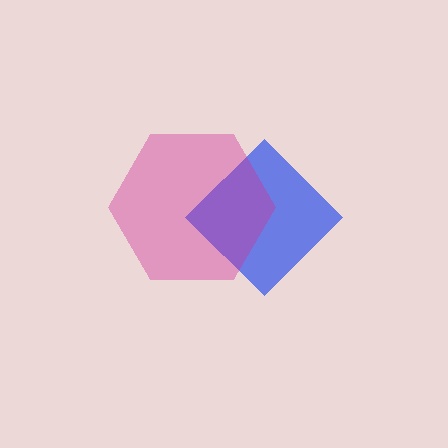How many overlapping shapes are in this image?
There are 2 overlapping shapes in the image.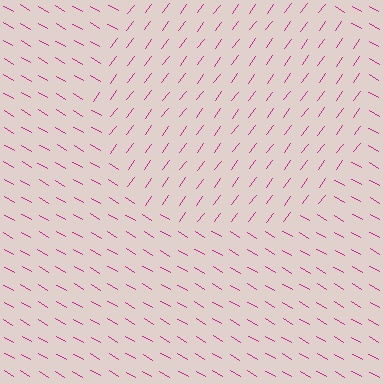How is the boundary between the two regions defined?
The boundary is defined purely by a change in line orientation (approximately 84 degrees difference). All lines are the same color and thickness.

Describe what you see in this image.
The image is filled with small magenta line segments. A circle region in the image has lines oriented differently from the surrounding lines, creating a visible texture boundary.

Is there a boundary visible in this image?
Yes, there is a texture boundary formed by a change in line orientation.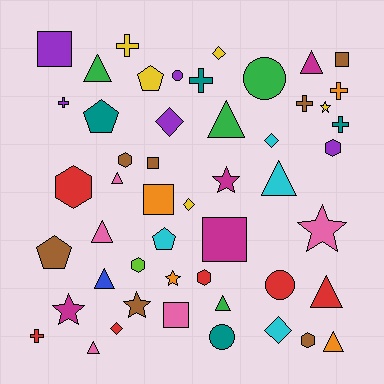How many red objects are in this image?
There are 6 red objects.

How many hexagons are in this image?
There are 6 hexagons.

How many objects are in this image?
There are 50 objects.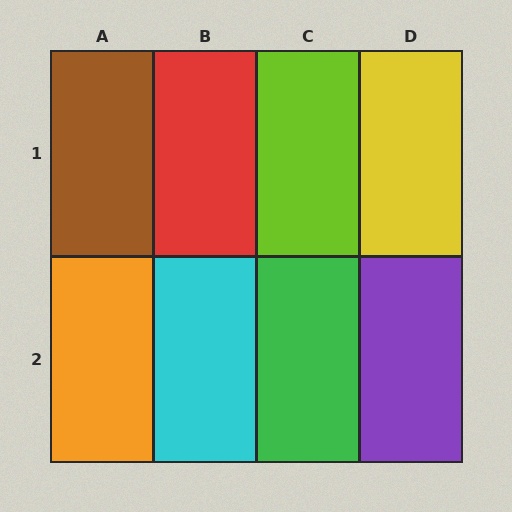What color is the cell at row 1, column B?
Red.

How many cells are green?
1 cell is green.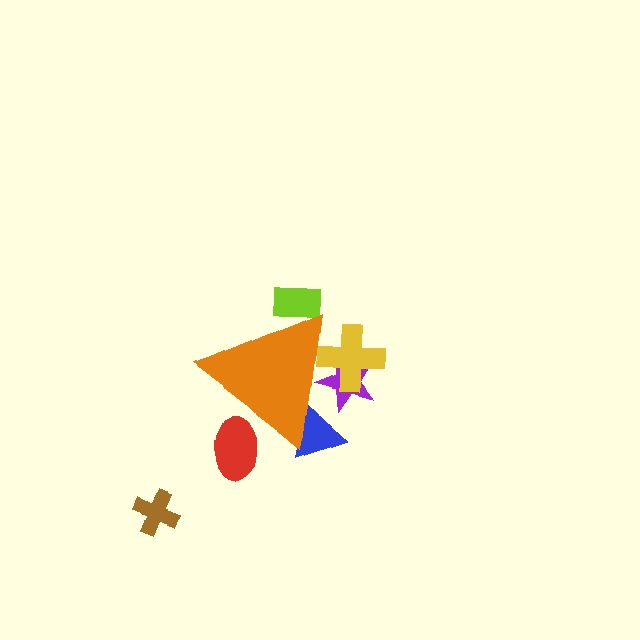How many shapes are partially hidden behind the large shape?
5 shapes are partially hidden.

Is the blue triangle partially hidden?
Yes, the blue triangle is partially hidden behind the orange triangle.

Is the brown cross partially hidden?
No, the brown cross is fully visible.